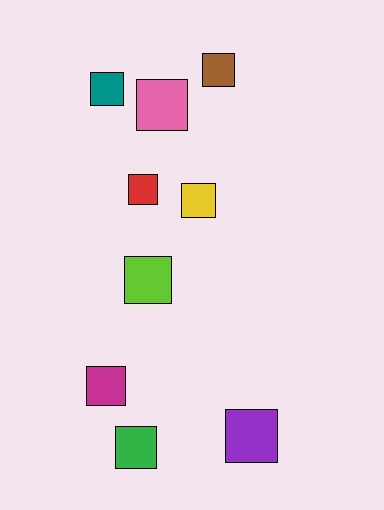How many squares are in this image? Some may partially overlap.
There are 9 squares.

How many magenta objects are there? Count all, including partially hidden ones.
There is 1 magenta object.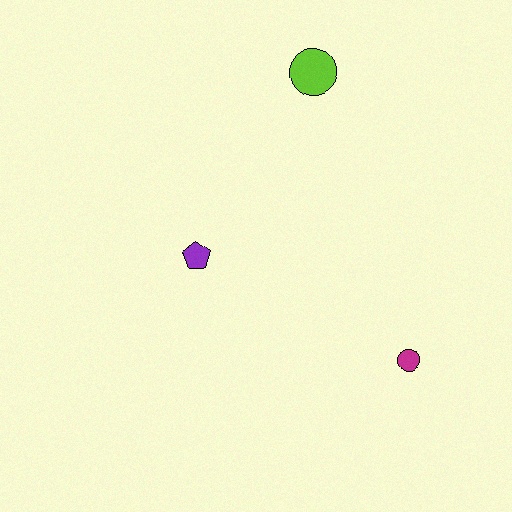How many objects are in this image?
There are 3 objects.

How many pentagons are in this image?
There is 1 pentagon.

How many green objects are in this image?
There are no green objects.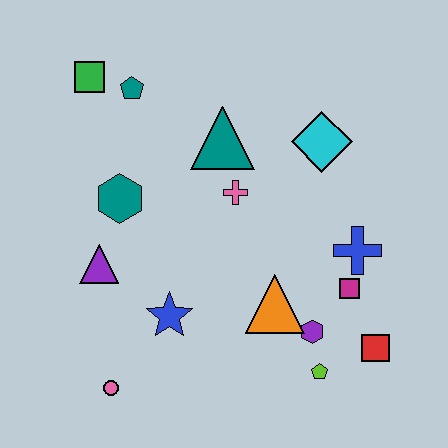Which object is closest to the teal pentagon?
The green square is closest to the teal pentagon.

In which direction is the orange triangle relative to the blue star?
The orange triangle is to the right of the blue star.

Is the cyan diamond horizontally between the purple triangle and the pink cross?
No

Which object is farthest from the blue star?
The green square is farthest from the blue star.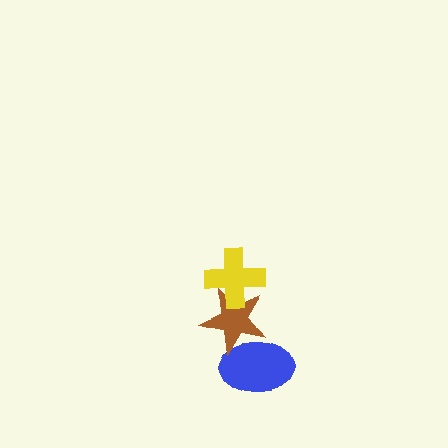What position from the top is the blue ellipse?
The blue ellipse is 3rd from the top.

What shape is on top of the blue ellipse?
The brown star is on top of the blue ellipse.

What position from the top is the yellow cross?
The yellow cross is 1st from the top.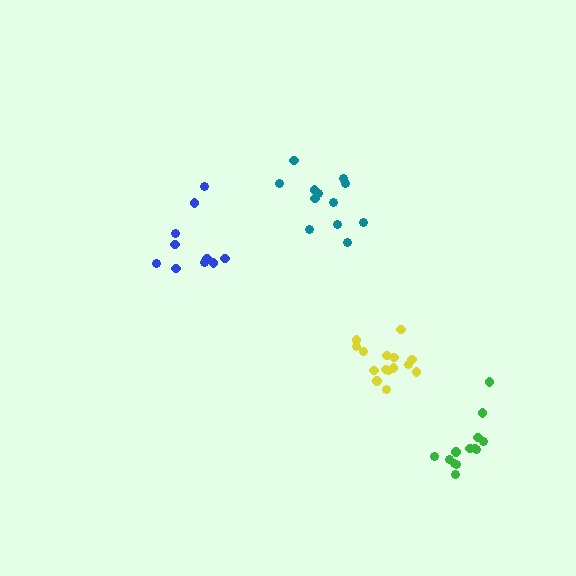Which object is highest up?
The teal cluster is topmost.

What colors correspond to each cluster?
The clusters are colored: blue, green, teal, yellow.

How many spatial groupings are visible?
There are 4 spatial groupings.